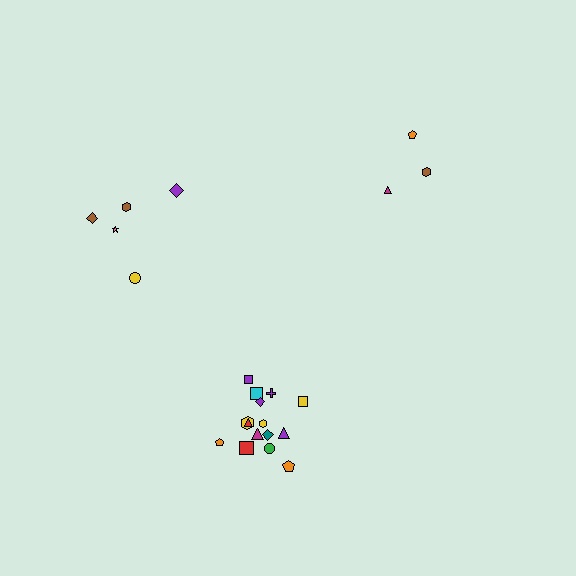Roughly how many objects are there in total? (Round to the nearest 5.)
Roughly 25 objects in total.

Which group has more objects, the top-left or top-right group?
The top-left group.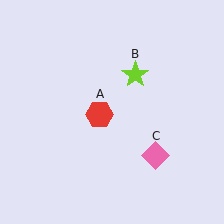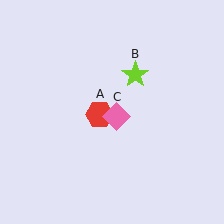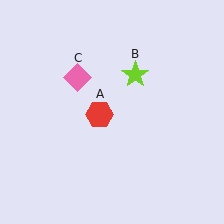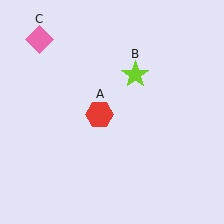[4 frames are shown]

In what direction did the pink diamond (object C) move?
The pink diamond (object C) moved up and to the left.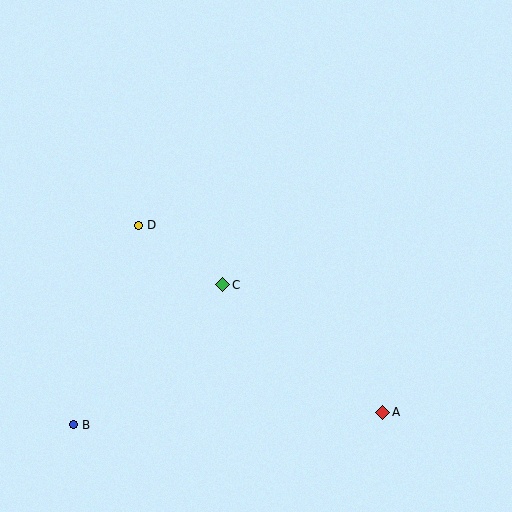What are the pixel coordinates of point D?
Point D is at (138, 225).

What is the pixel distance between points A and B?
The distance between A and B is 310 pixels.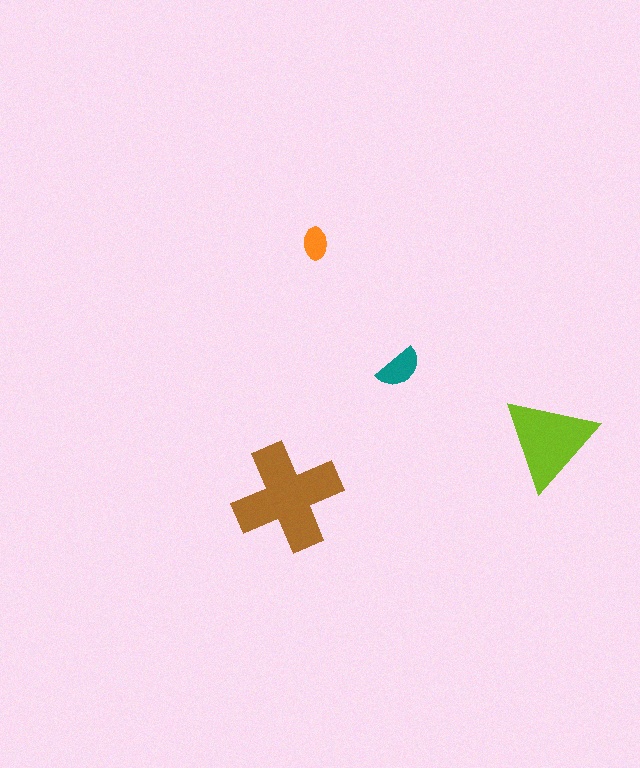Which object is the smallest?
The orange ellipse.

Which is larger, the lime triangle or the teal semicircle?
The lime triangle.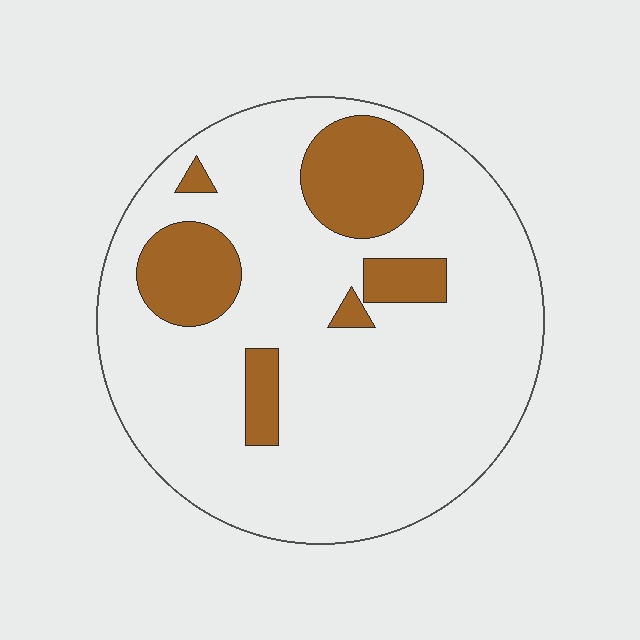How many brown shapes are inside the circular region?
6.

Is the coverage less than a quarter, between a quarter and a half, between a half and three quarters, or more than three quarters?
Less than a quarter.